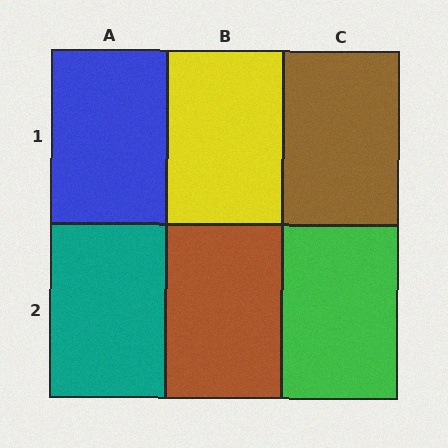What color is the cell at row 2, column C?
Green.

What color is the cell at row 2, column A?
Teal.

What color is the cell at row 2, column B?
Brown.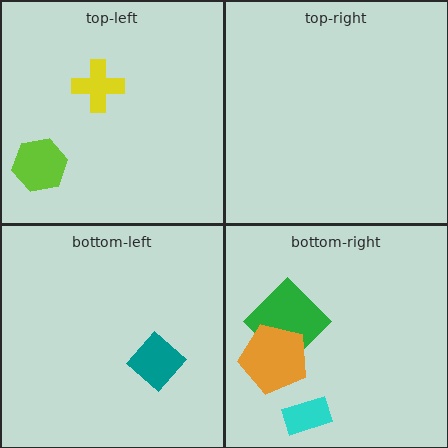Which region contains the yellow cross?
The top-left region.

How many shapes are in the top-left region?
2.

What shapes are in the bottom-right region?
The cyan rectangle, the green diamond, the orange pentagon.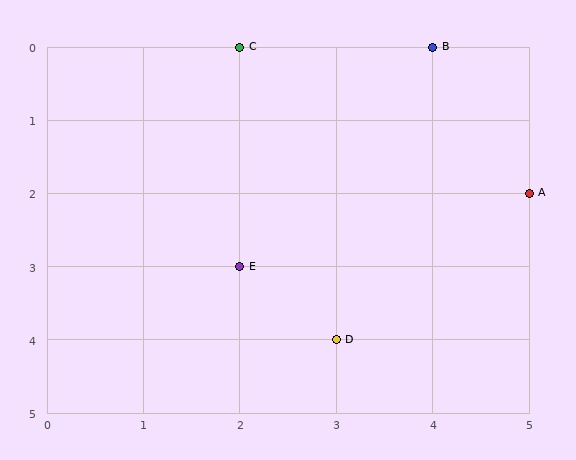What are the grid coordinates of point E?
Point E is at grid coordinates (2, 3).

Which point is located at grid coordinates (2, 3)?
Point E is at (2, 3).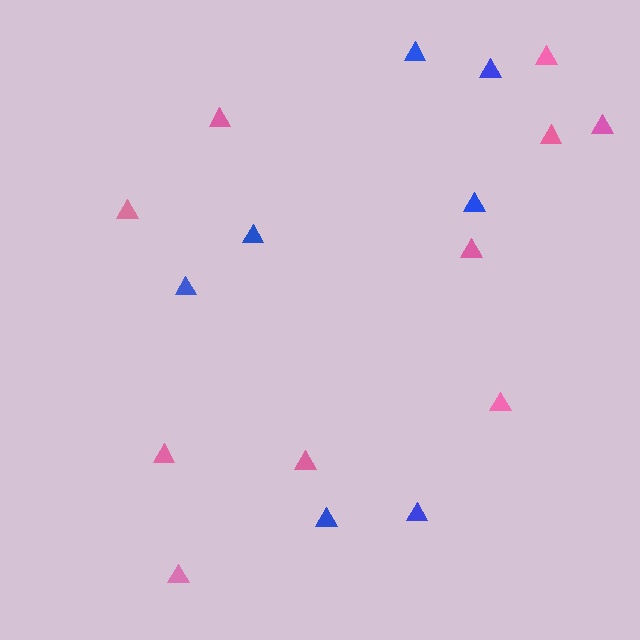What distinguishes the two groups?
There are 2 groups: one group of pink triangles (10) and one group of blue triangles (7).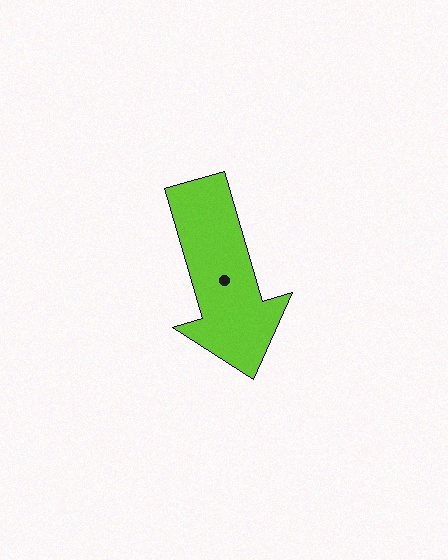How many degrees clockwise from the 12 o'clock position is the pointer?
Approximately 164 degrees.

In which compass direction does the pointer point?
South.